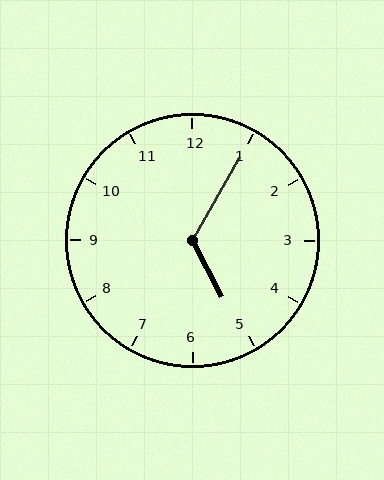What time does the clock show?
5:05.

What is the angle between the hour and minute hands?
Approximately 122 degrees.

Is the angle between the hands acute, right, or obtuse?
It is obtuse.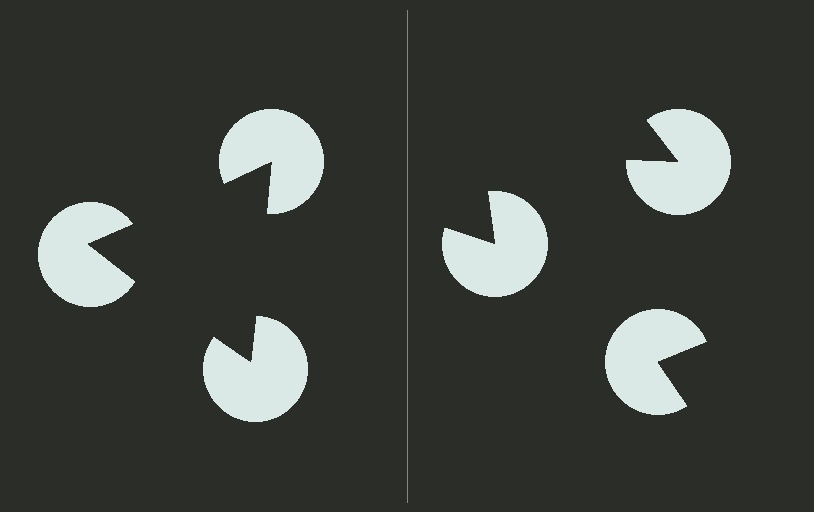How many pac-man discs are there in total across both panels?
6 — 3 on each side.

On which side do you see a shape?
An illusory triangle appears on the left side. On the right side the wedge cuts are rotated, so no coherent shape forms.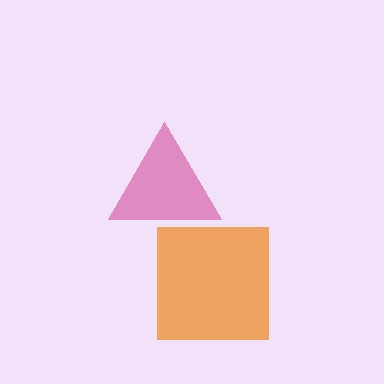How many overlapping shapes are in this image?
There are 2 overlapping shapes in the image.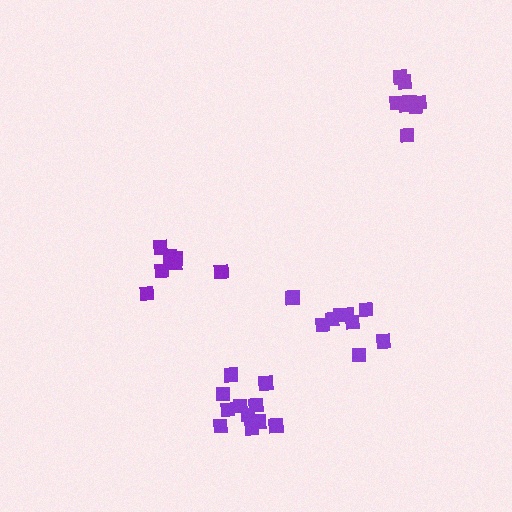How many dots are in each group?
Group 1: 8 dots, Group 2: 11 dots, Group 3: 7 dots, Group 4: 9 dots (35 total).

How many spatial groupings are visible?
There are 4 spatial groupings.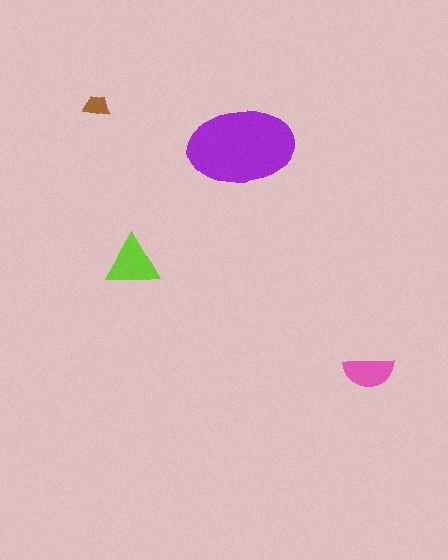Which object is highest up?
The brown trapezoid is topmost.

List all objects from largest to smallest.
The purple ellipse, the lime triangle, the pink semicircle, the brown trapezoid.